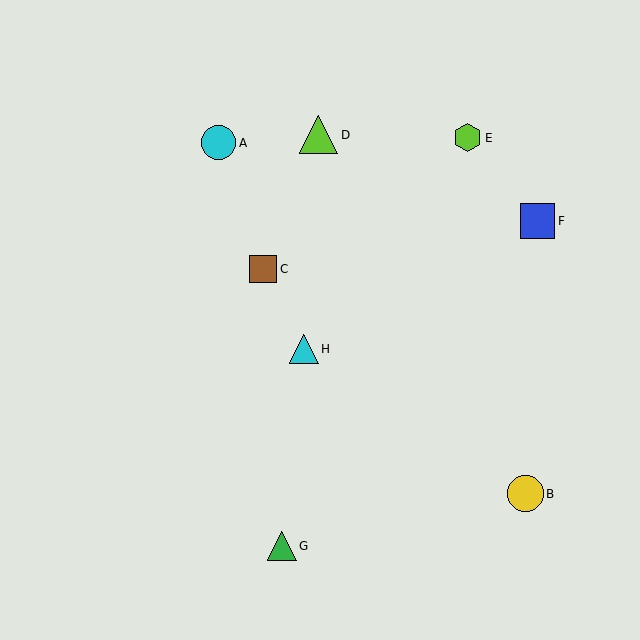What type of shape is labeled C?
Shape C is a brown square.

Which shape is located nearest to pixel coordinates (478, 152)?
The lime hexagon (labeled E) at (468, 138) is nearest to that location.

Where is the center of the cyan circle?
The center of the cyan circle is at (219, 143).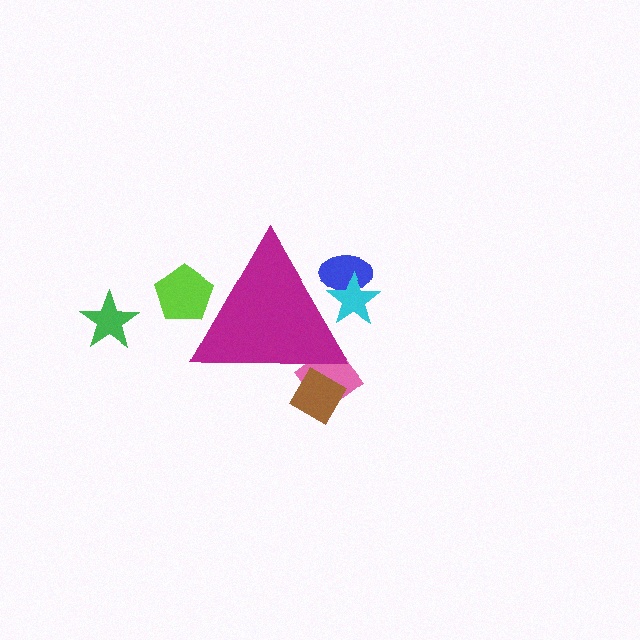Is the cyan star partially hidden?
Yes, the cyan star is partially hidden behind the magenta triangle.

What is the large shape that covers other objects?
A magenta triangle.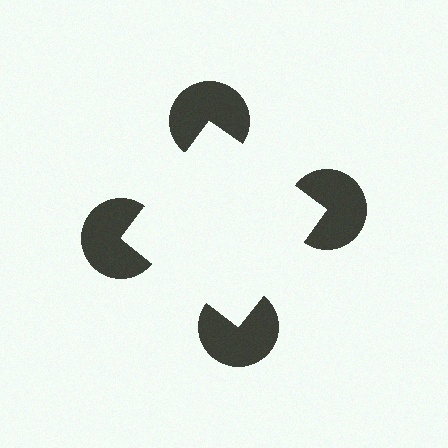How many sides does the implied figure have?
4 sides.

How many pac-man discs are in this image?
There are 4 — one at each vertex of the illusory square.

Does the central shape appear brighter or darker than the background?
It typically appears slightly brighter than the background, even though no actual brightness change is drawn.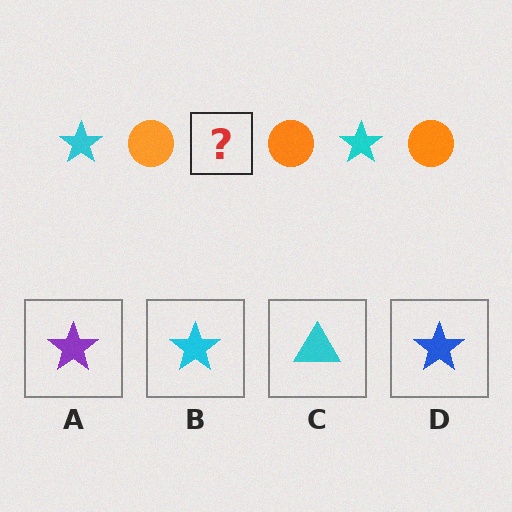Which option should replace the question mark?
Option B.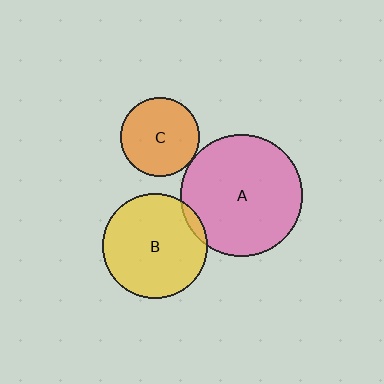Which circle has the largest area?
Circle A (pink).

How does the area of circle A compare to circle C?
Approximately 2.4 times.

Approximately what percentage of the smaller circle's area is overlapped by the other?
Approximately 5%.